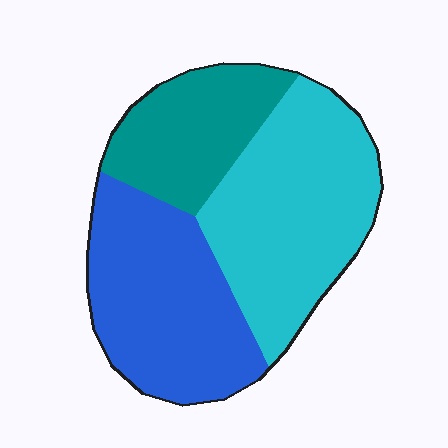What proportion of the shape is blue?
Blue covers about 35% of the shape.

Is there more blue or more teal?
Blue.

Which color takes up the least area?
Teal, at roughly 25%.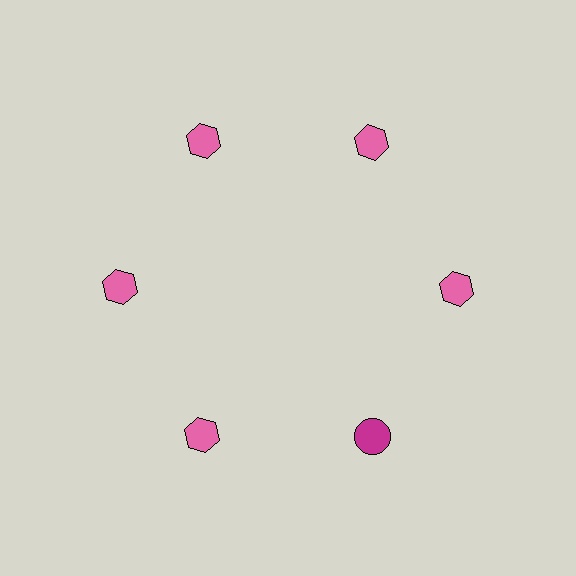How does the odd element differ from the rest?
It differs in both color (magenta instead of pink) and shape (circle instead of hexagon).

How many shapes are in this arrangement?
There are 6 shapes arranged in a ring pattern.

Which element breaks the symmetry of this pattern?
The magenta circle at roughly the 5 o'clock position breaks the symmetry. All other shapes are pink hexagons.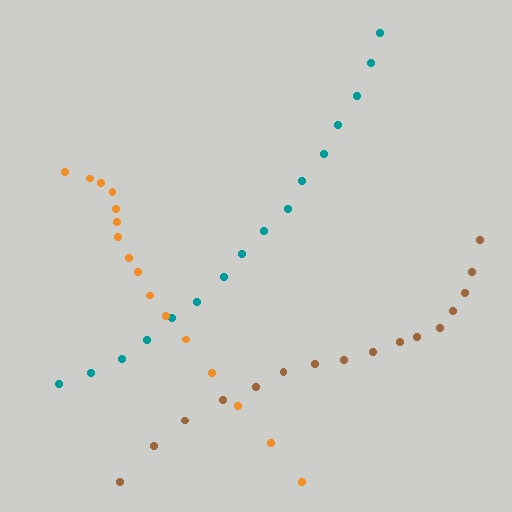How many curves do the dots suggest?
There are 3 distinct paths.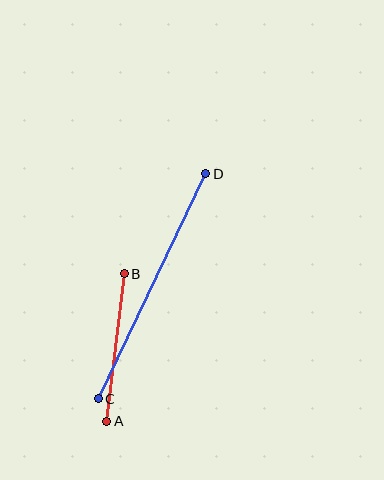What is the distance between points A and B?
The distance is approximately 149 pixels.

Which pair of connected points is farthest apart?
Points C and D are farthest apart.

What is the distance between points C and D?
The distance is approximately 249 pixels.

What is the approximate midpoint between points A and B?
The midpoint is at approximately (116, 347) pixels.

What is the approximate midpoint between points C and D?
The midpoint is at approximately (152, 286) pixels.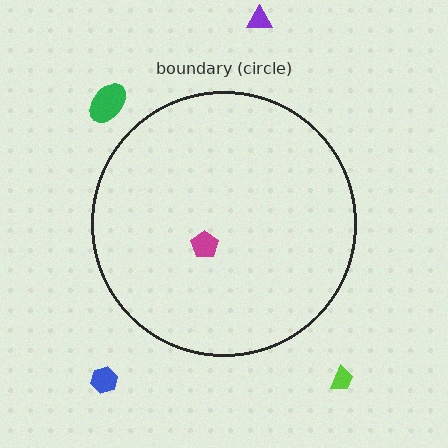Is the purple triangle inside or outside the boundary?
Outside.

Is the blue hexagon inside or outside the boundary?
Outside.